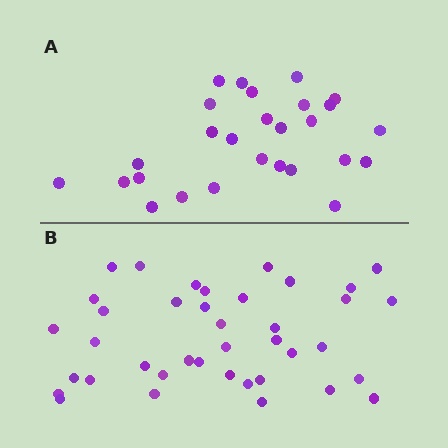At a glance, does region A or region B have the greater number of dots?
Region B (the bottom region) has more dots.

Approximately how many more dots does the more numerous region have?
Region B has roughly 12 or so more dots than region A.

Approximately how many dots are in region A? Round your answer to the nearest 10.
About 30 dots. (The exact count is 27, which rounds to 30.)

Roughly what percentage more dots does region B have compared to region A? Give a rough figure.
About 45% more.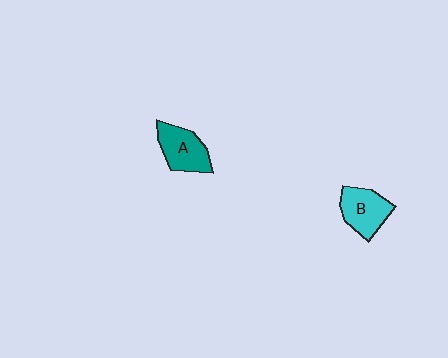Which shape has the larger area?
Shape A (teal).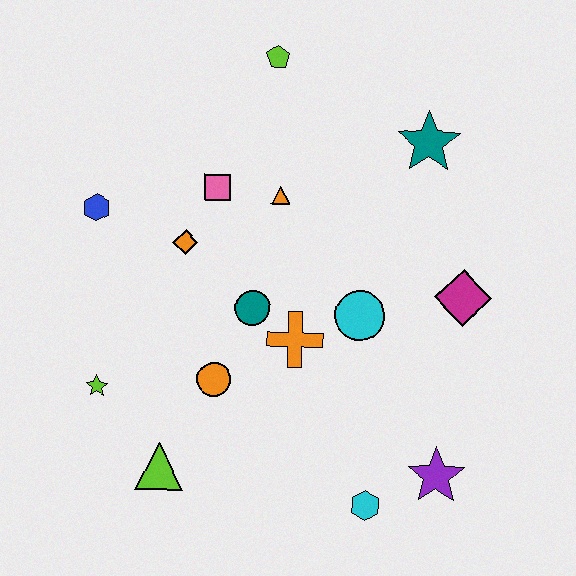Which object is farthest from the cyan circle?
The blue hexagon is farthest from the cyan circle.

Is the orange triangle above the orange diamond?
Yes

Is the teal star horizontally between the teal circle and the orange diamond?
No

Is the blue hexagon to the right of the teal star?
No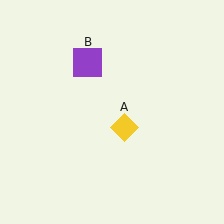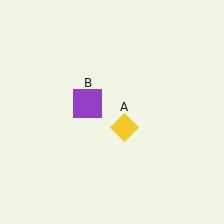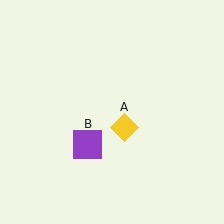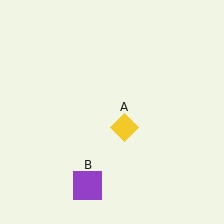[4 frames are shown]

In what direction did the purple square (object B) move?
The purple square (object B) moved down.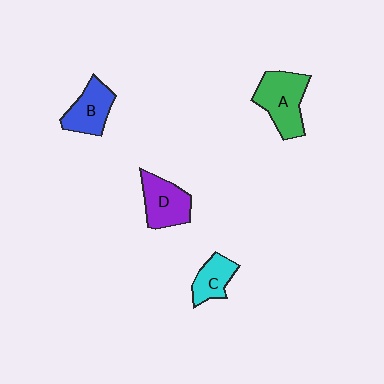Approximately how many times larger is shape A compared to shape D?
Approximately 1.2 times.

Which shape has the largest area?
Shape A (green).